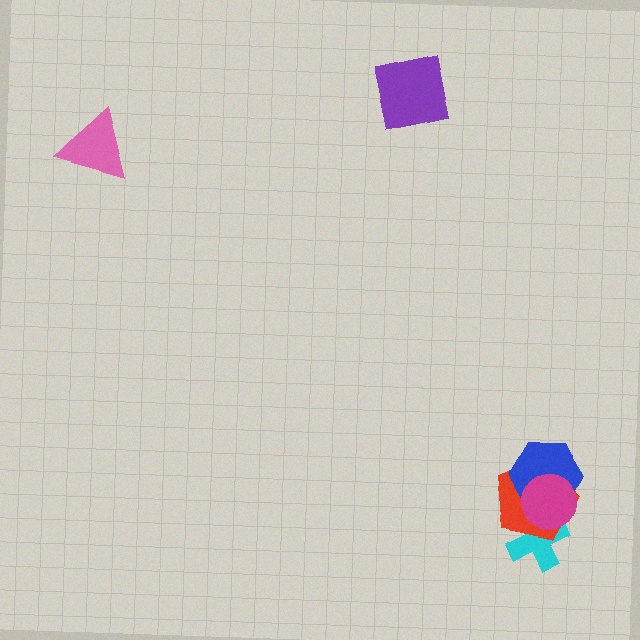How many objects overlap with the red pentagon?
3 objects overlap with the red pentagon.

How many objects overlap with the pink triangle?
0 objects overlap with the pink triangle.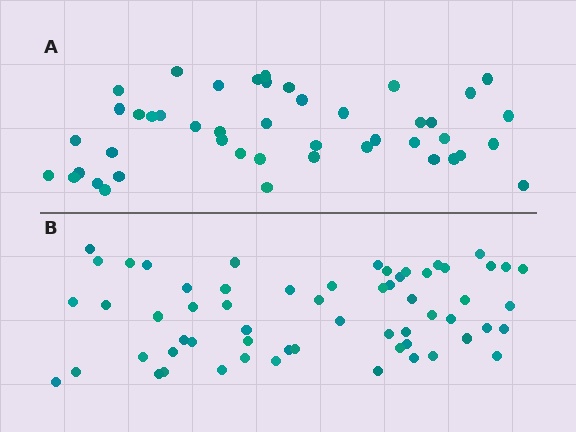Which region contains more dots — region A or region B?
Region B (the bottom region) has more dots.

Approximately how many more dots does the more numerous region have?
Region B has approximately 15 more dots than region A.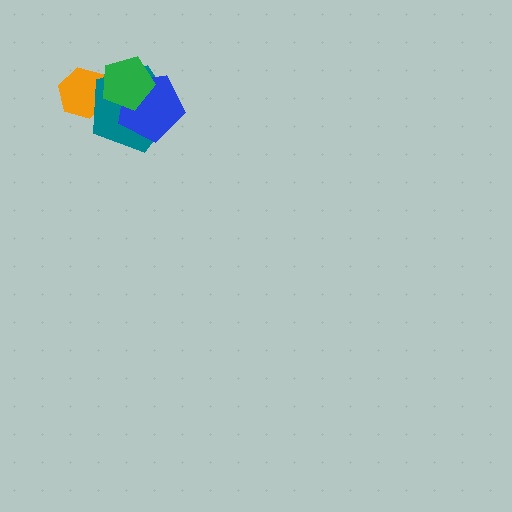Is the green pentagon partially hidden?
No, no other shape covers it.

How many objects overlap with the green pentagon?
3 objects overlap with the green pentagon.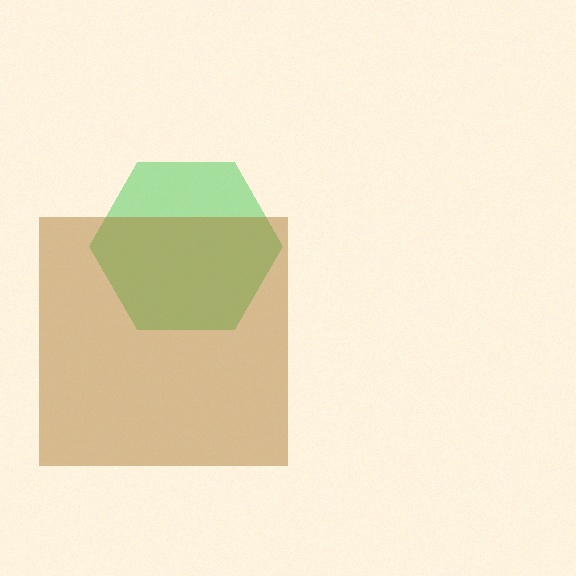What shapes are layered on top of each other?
The layered shapes are: a green hexagon, a brown square.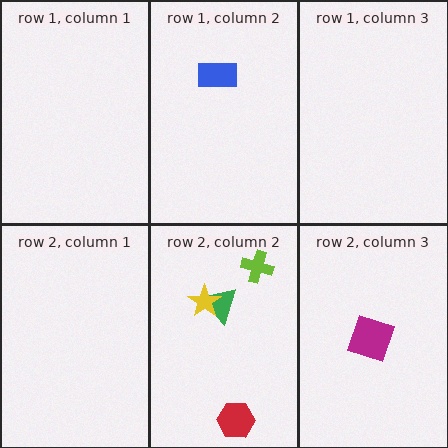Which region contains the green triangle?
The row 2, column 2 region.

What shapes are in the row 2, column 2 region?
The green triangle, the yellow star, the lime cross, the red hexagon.